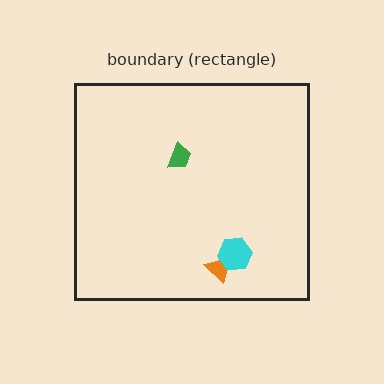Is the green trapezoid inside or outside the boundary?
Inside.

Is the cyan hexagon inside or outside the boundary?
Inside.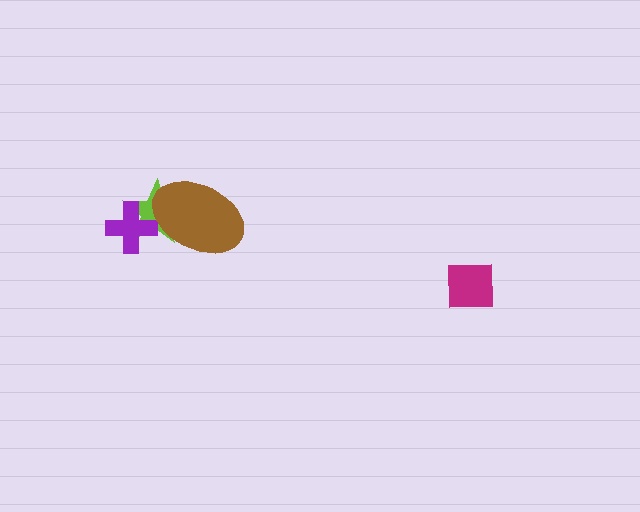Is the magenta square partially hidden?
No, no other shape covers it.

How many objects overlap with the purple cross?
1 object overlaps with the purple cross.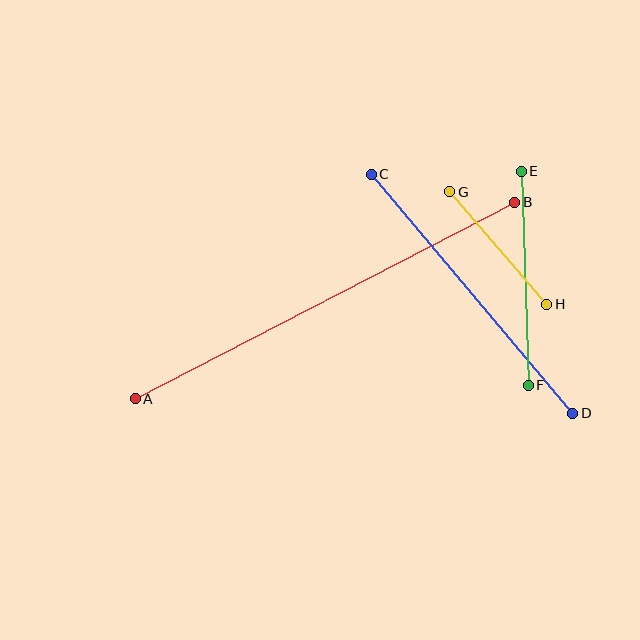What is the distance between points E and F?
The distance is approximately 214 pixels.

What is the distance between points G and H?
The distance is approximately 148 pixels.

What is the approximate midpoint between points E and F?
The midpoint is at approximately (525, 278) pixels.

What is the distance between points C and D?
The distance is approximately 313 pixels.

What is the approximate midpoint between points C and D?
The midpoint is at approximately (472, 294) pixels.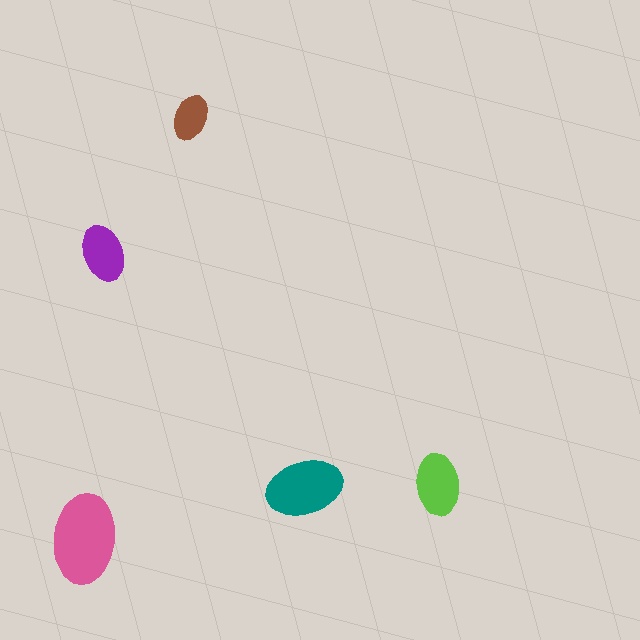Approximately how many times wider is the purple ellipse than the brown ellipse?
About 1.5 times wider.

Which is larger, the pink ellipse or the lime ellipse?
The pink one.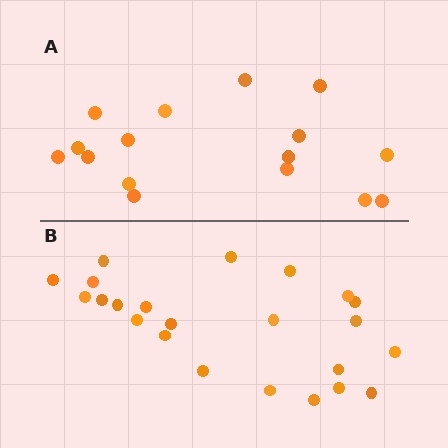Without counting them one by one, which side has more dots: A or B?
Region B (the bottom region) has more dots.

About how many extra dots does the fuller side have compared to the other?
Region B has roughly 8 or so more dots than region A.